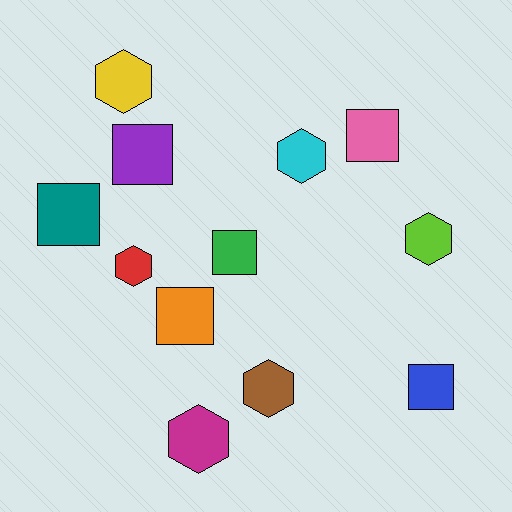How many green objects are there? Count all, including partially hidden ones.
There is 1 green object.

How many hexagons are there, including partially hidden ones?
There are 6 hexagons.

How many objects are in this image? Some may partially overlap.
There are 12 objects.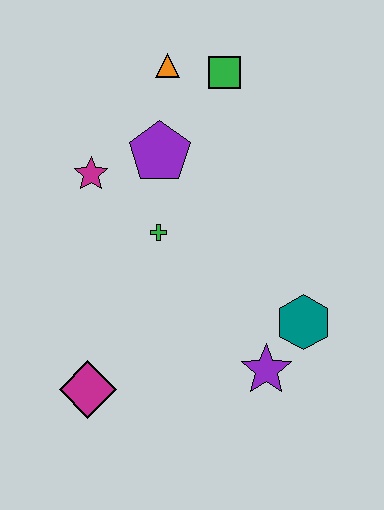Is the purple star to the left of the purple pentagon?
No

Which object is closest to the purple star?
The teal hexagon is closest to the purple star.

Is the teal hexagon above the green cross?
No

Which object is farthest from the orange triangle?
The magenta diamond is farthest from the orange triangle.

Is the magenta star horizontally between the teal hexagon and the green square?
No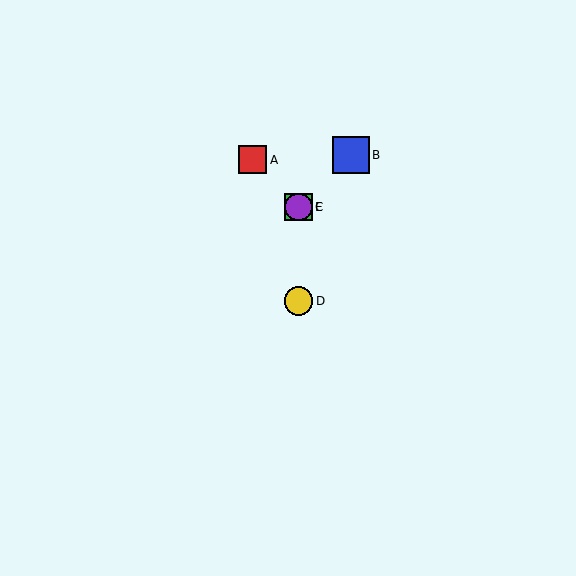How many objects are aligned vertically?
3 objects (C, D, E) are aligned vertically.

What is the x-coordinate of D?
Object D is at x≈298.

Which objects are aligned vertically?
Objects C, D, E are aligned vertically.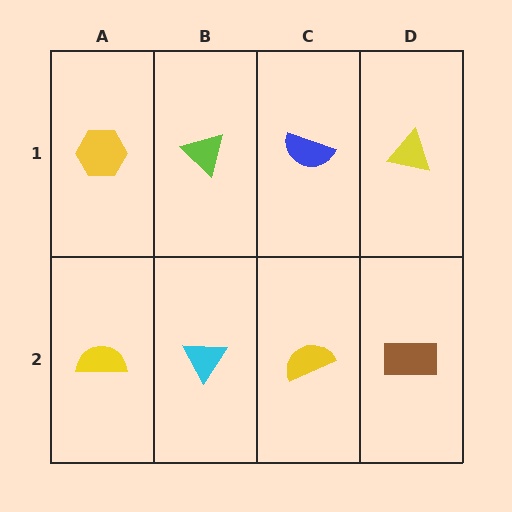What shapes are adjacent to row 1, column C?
A yellow semicircle (row 2, column C), a lime triangle (row 1, column B), a yellow triangle (row 1, column D).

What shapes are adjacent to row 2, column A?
A yellow hexagon (row 1, column A), a cyan triangle (row 2, column B).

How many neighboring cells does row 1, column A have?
2.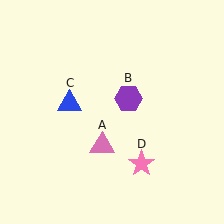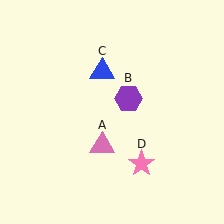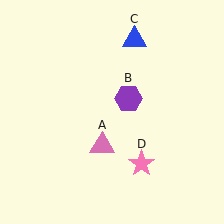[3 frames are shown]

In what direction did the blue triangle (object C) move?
The blue triangle (object C) moved up and to the right.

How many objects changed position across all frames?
1 object changed position: blue triangle (object C).